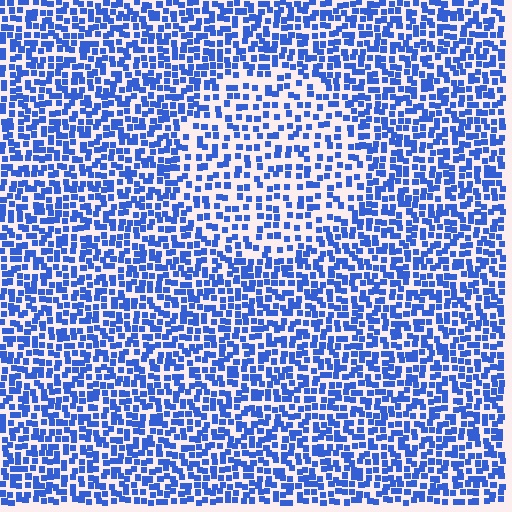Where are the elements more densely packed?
The elements are more densely packed outside the circle boundary.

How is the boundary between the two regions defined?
The boundary is defined by a change in element density (approximately 1.7x ratio). All elements are the same color, size, and shape.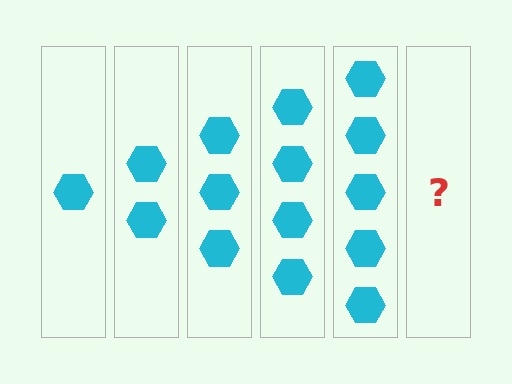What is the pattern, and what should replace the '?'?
The pattern is that each step adds one more hexagon. The '?' should be 6 hexagons.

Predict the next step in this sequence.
The next step is 6 hexagons.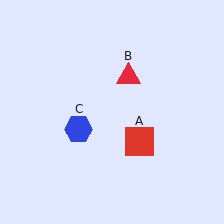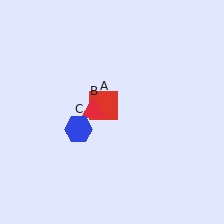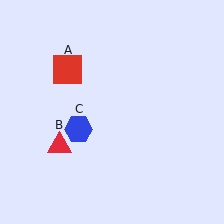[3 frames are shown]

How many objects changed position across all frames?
2 objects changed position: red square (object A), red triangle (object B).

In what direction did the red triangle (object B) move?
The red triangle (object B) moved down and to the left.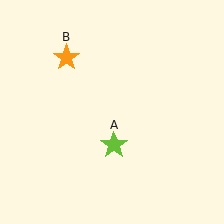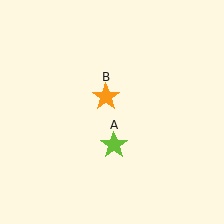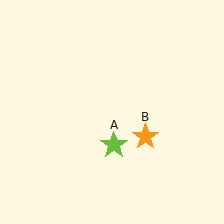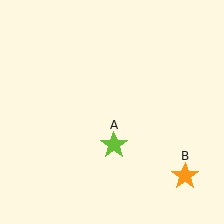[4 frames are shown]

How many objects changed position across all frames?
1 object changed position: orange star (object B).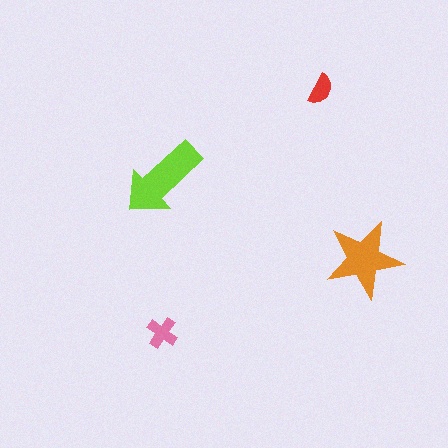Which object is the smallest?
The red semicircle.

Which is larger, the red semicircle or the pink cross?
The pink cross.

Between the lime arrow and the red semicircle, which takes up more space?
The lime arrow.